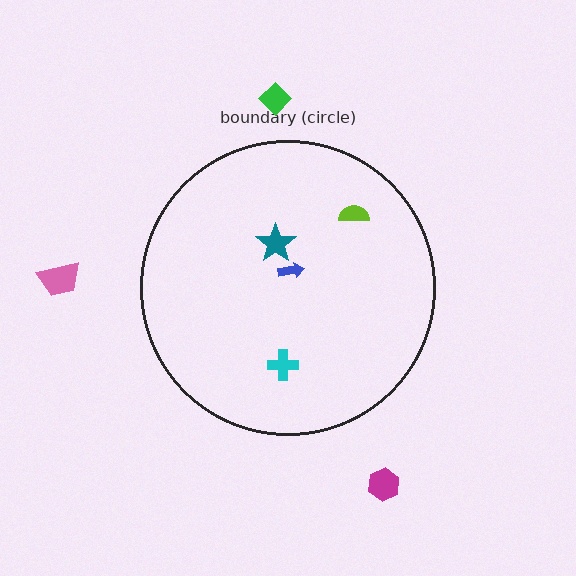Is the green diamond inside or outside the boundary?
Outside.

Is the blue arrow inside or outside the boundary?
Inside.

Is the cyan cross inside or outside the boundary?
Inside.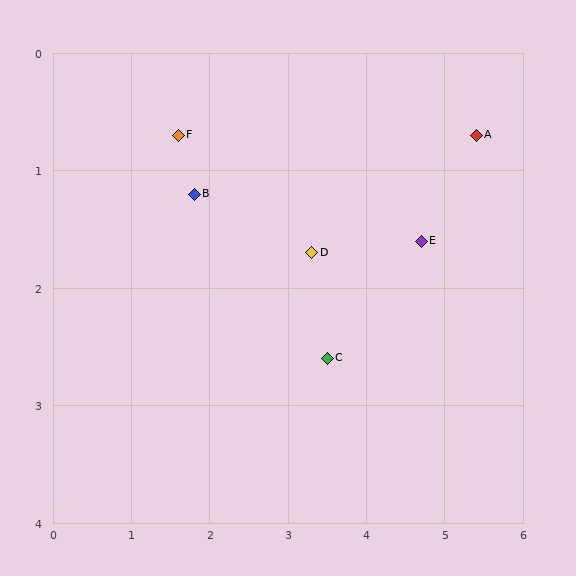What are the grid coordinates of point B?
Point B is at approximately (1.8, 1.2).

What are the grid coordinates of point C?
Point C is at approximately (3.5, 2.6).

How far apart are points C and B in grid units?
Points C and B are about 2.2 grid units apart.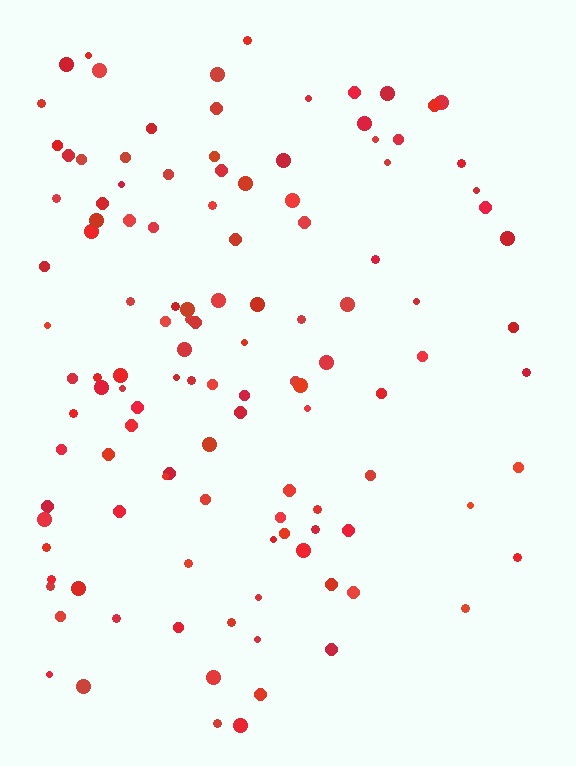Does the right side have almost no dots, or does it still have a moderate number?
Still a moderate number, just noticeably fewer than the left.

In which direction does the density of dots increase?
From right to left, with the left side densest.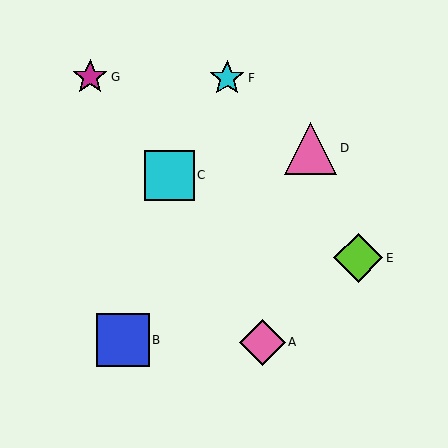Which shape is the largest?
The blue square (labeled B) is the largest.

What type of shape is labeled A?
Shape A is a pink diamond.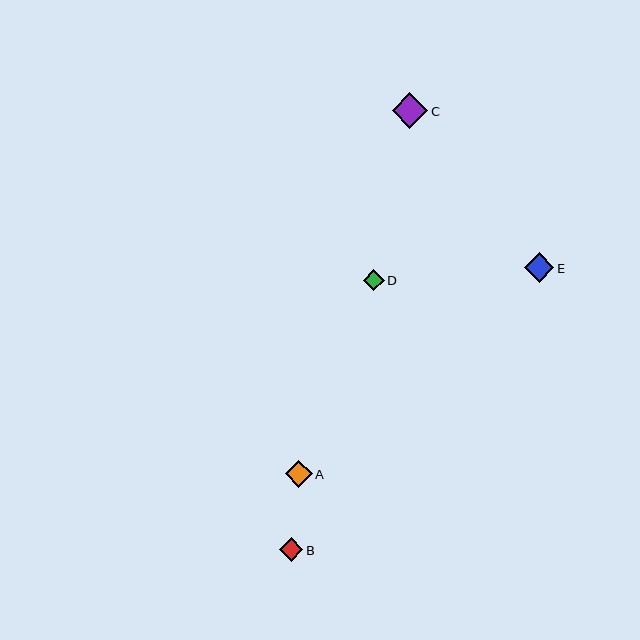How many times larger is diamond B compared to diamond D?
Diamond B is approximately 1.1 times the size of diamond D.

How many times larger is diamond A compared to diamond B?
Diamond A is approximately 1.2 times the size of diamond B.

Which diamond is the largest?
Diamond C is the largest with a size of approximately 35 pixels.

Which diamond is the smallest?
Diamond D is the smallest with a size of approximately 21 pixels.